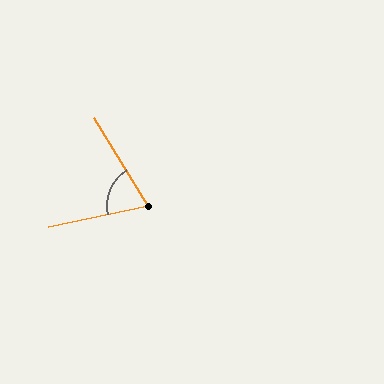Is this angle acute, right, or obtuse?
It is acute.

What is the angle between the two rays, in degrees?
Approximately 70 degrees.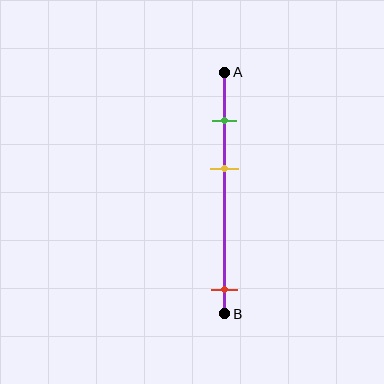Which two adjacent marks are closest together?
The green and yellow marks are the closest adjacent pair.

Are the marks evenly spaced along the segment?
No, the marks are not evenly spaced.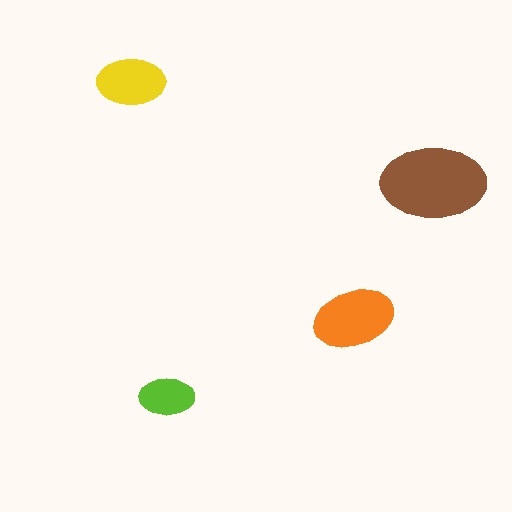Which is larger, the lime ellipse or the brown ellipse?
The brown one.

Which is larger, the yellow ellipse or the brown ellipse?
The brown one.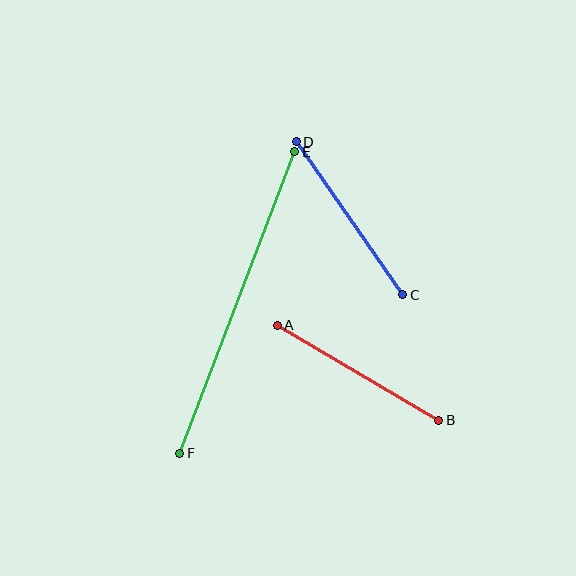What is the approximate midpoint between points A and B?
The midpoint is at approximately (358, 373) pixels.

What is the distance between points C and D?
The distance is approximately 187 pixels.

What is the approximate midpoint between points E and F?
The midpoint is at approximately (237, 303) pixels.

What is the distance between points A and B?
The distance is approximately 188 pixels.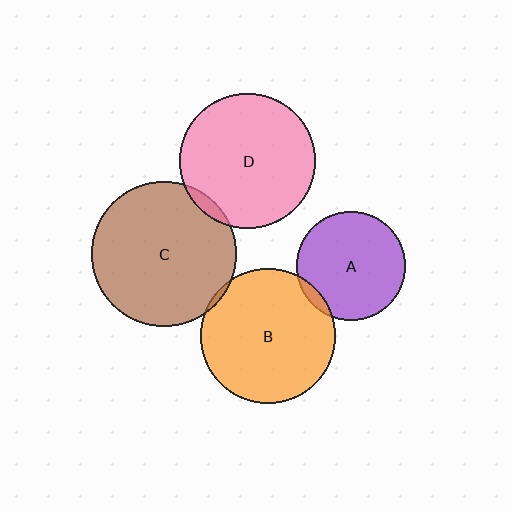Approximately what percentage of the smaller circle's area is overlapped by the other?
Approximately 5%.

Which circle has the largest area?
Circle C (brown).